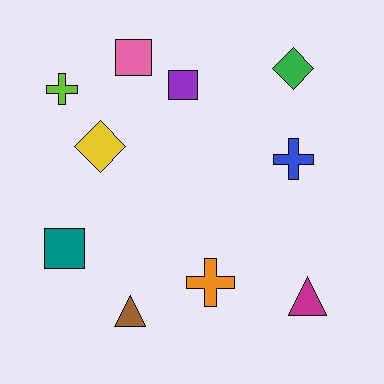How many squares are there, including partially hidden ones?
There are 3 squares.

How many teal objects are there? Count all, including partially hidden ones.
There is 1 teal object.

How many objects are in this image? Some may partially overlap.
There are 10 objects.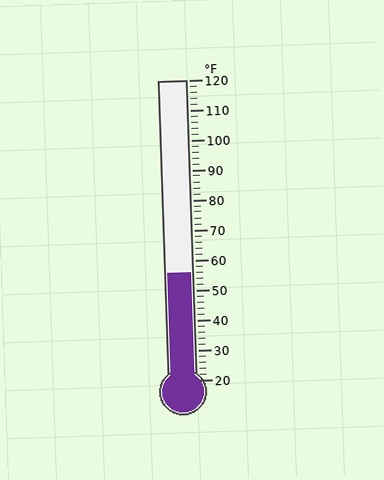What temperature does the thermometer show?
The thermometer shows approximately 56°F.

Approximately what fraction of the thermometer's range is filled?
The thermometer is filled to approximately 35% of its range.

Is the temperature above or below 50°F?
The temperature is above 50°F.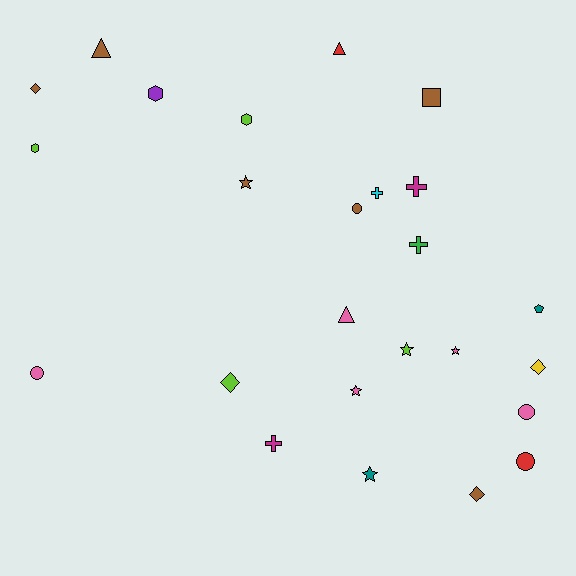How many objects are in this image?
There are 25 objects.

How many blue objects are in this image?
There are no blue objects.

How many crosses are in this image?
There are 4 crosses.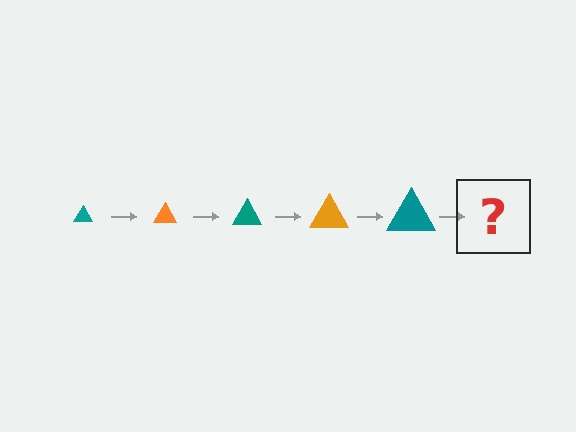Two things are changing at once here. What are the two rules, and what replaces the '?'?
The two rules are that the triangle grows larger each step and the color cycles through teal and orange. The '?' should be an orange triangle, larger than the previous one.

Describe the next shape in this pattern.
It should be an orange triangle, larger than the previous one.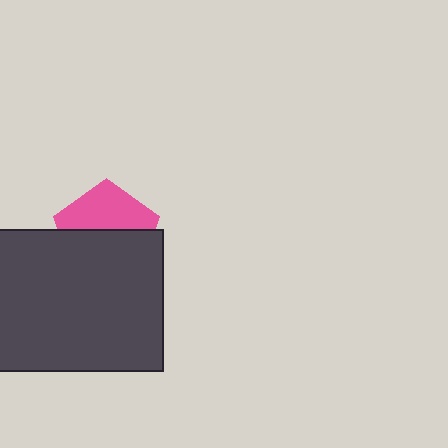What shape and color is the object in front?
The object in front is a dark gray rectangle.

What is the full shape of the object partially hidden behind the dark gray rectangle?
The partially hidden object is a pink pentagon.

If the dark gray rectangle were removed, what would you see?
You would see the complete pink pentagon.